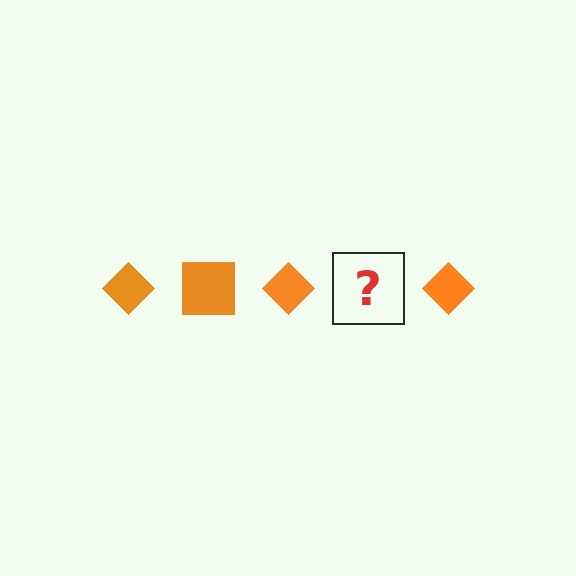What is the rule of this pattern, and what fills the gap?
The rule is that the pattern cycles through diamond, square shapes in orange. The gap should be filled with an orange square.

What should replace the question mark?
The question mark should be replaced with an orange square.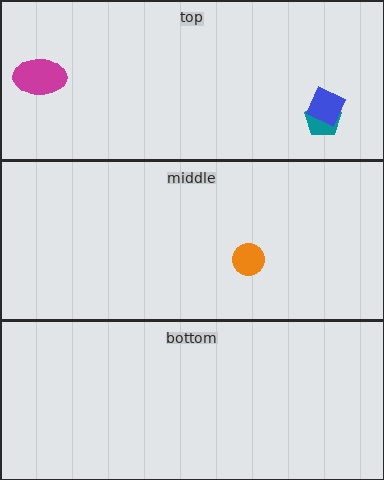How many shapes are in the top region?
3.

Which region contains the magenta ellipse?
The top region.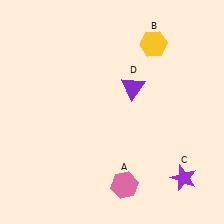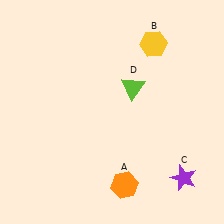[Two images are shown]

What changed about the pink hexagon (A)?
In Image 1, A is pink. In Image 2, it changed to orange.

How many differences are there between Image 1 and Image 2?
There are 2 differences between the two images.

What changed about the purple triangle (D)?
In Image 1, D is purple. In Image 2, it changed to lime.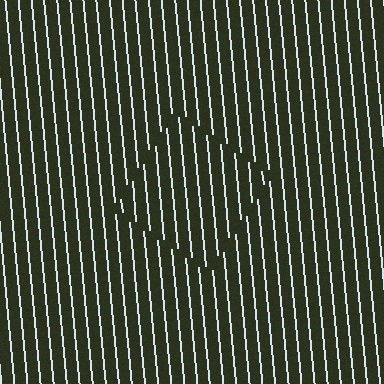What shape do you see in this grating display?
An illusory square. The interior of the shape contains the same grating, shifted by half a period — the contour is defined by the phase discontinuity where line-ends from the inner and outer gratings abut.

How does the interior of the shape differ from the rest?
The interior of the shape contains the same grating, shifted by half a period — the contour is defined by the phase discontinuity where line-ends from the inner and outer gratings abut.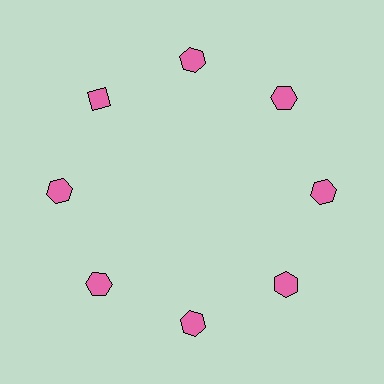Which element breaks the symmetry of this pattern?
The pink diamond at roughly the 10 o'clock position breaks the symmetry. All other shapes are pink hexagons.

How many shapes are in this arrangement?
There are 8 shapes arranged in a ring pattern.